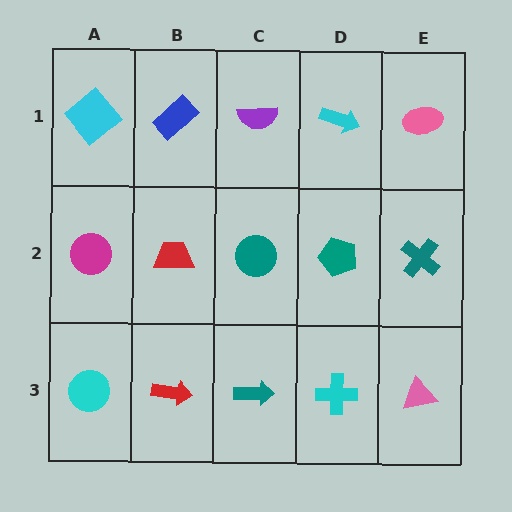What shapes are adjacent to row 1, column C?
A teal circle (row 2, column C), a blue rectangle (row 1, column B), a cyan arrow (row 1, column D).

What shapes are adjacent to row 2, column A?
A cyan diamond (row 1, column A), a cyan circle (row 3, column A), a red trapezoid (row 2, column B).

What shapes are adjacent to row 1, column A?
A magenta circle (row 2, column A), a blue rectangle (row 1, column B).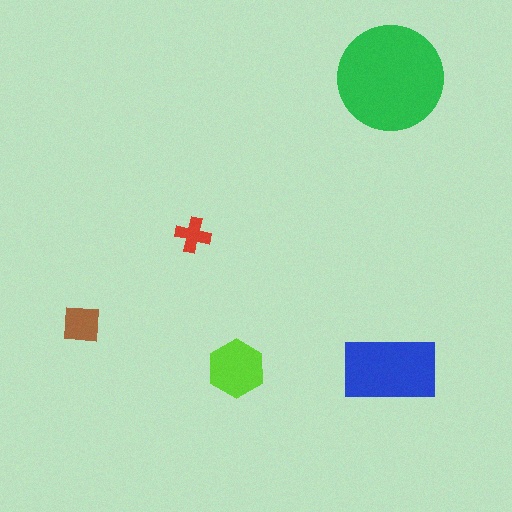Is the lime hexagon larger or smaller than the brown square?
Larger.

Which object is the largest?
The green circle.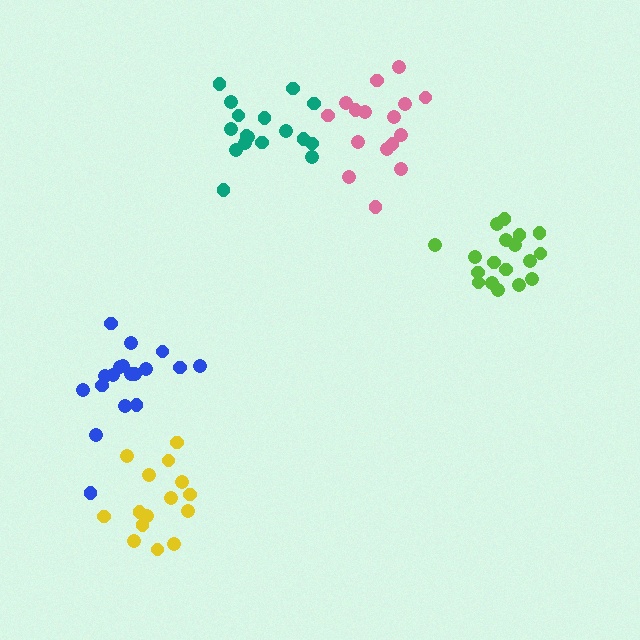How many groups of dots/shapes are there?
There are 5 groups.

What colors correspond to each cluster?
The clusters are colored: lime, teal, pink, yellow, blue.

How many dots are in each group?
Group 1: 18 dots, Group 2: 17 dots, Group 3: 16 dots, Group 4: 15 dots, Group 5: 18 dots (84 total).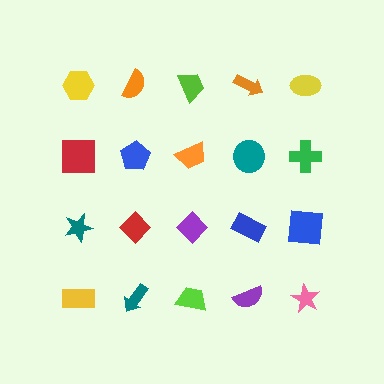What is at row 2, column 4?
A teal circle.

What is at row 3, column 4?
A blue rectangle.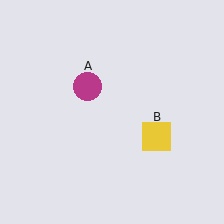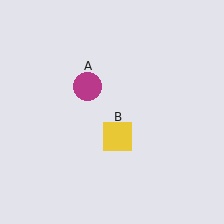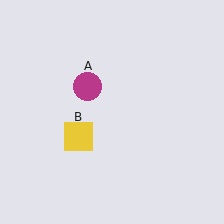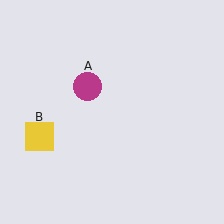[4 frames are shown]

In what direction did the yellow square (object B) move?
The yellow square (object B) moved left.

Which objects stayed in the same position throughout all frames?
Magenta circle (object A) remained stationary.